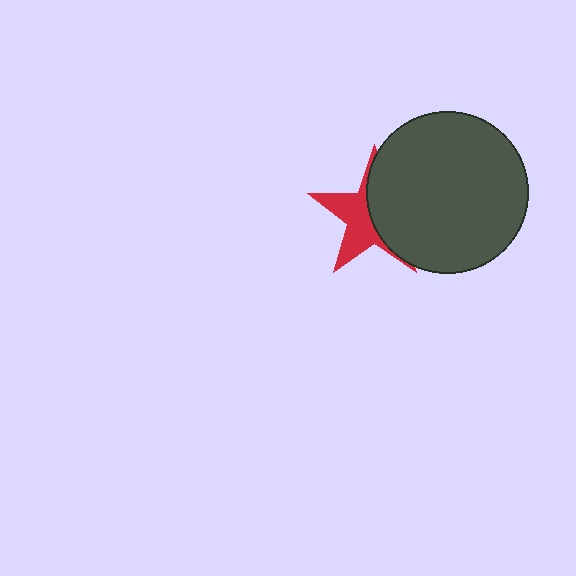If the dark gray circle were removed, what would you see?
You would see the complete red star.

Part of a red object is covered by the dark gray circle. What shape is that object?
It is a star.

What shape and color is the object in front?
The object in front is a dark gray circle.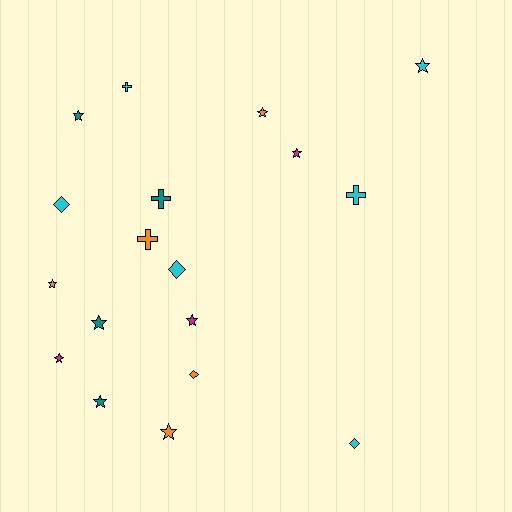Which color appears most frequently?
Cyan, with 6 objects.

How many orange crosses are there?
There is 1 orange cross.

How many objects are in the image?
There are 18 objects.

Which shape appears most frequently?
Star, with 10 objects.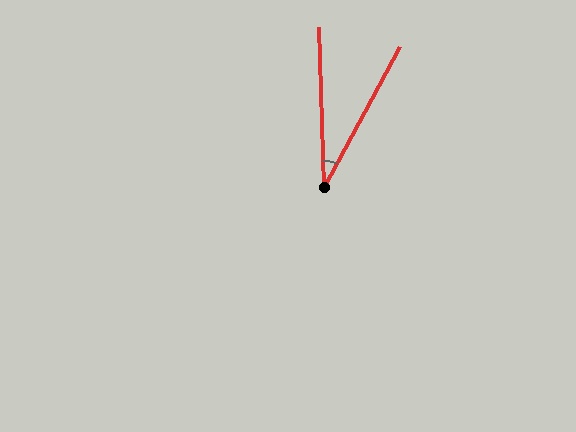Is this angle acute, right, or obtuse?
It is acute.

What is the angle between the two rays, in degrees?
Approximately 30 degrees.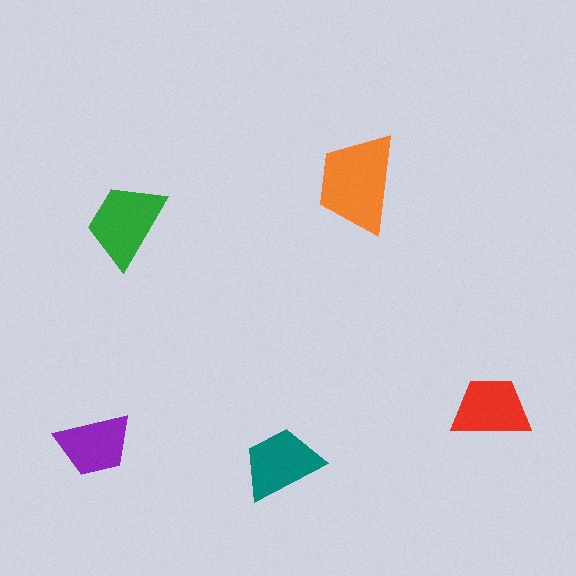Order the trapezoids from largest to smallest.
the orange one, the green one, the teal one, the red one, the purple one.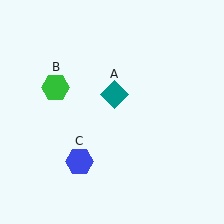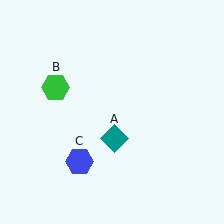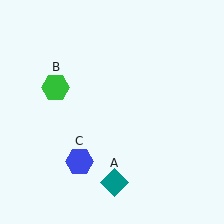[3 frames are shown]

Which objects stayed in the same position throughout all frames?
Green hexagon (object B) and blue hexagon (object C) remained stationary.